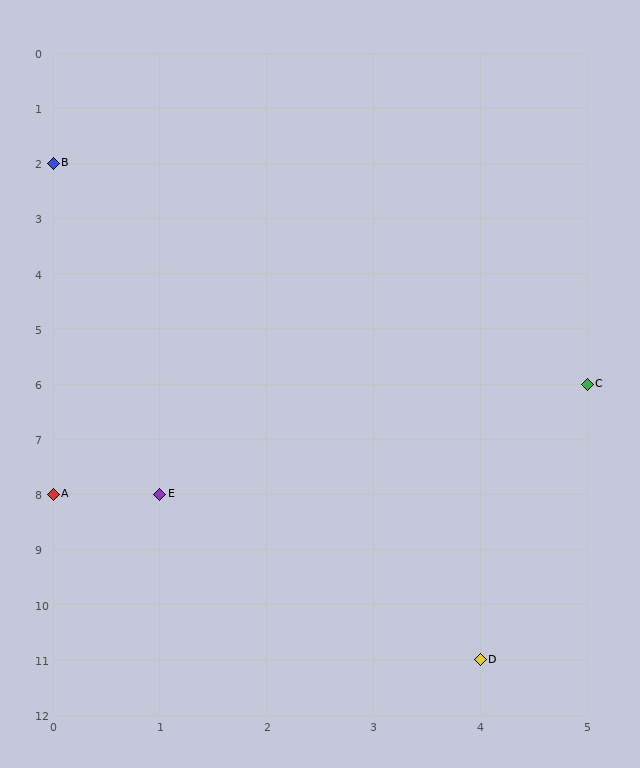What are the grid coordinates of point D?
Point D is at grid coordinates (4, 11).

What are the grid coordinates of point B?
Point B is at grid coordinates (0, 2).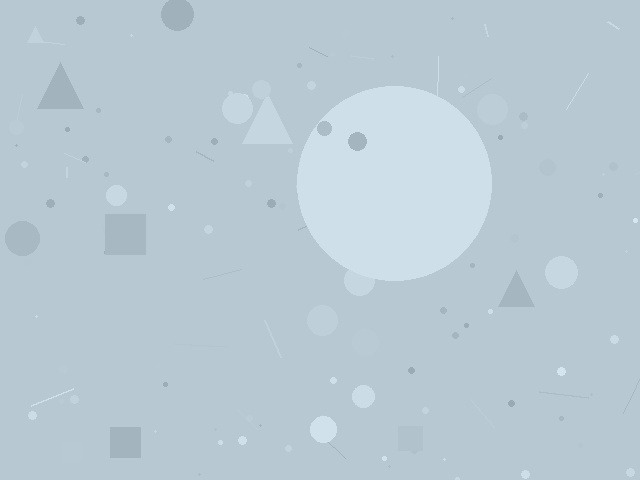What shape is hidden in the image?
A circle is hidden in the image.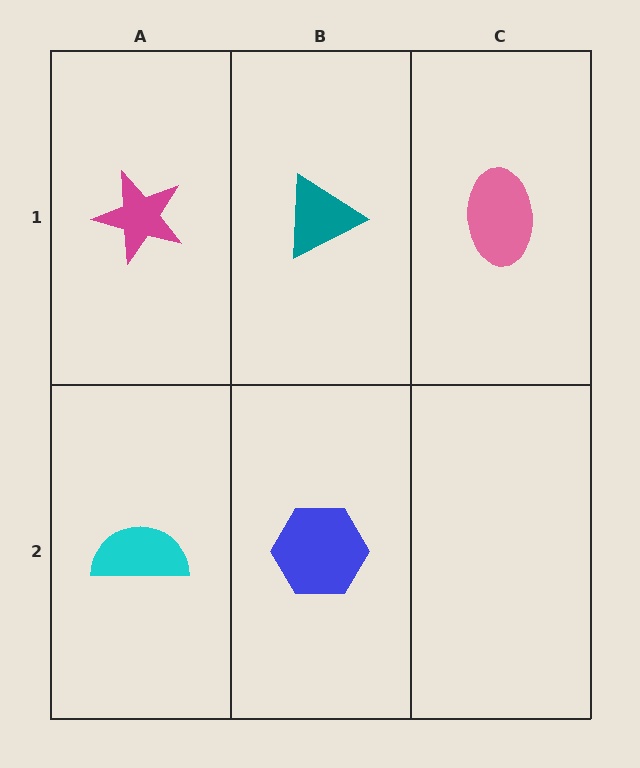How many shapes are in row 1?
3 shapes.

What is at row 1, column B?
A teal triangle.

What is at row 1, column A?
A magenta star.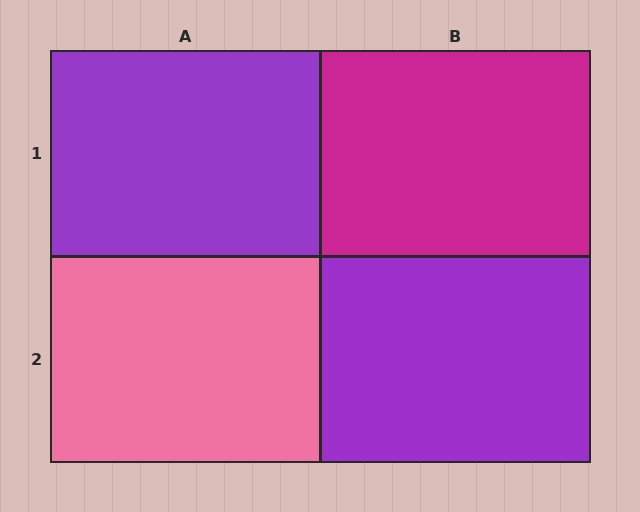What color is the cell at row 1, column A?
Purple.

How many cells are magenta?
1 cell is magenta.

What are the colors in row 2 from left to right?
Pink, purple.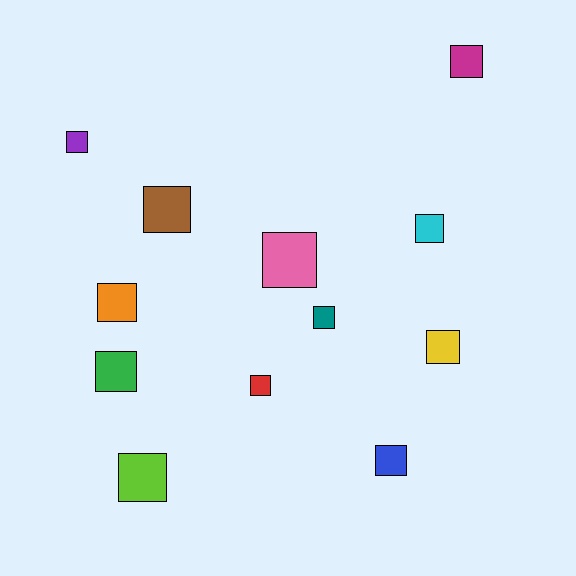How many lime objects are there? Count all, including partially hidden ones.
There is 1 lime object.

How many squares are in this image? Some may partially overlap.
There are 12 squares.